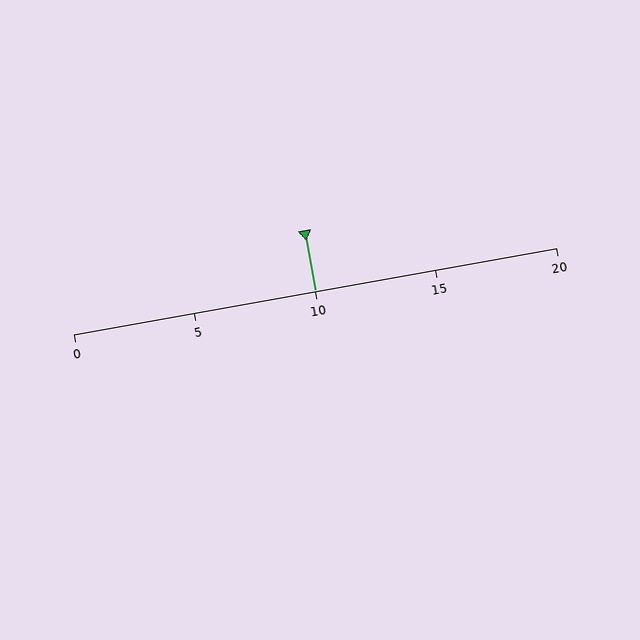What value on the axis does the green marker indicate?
The marker indicates approximately 10.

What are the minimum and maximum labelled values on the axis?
The axis runs from 0 to 20.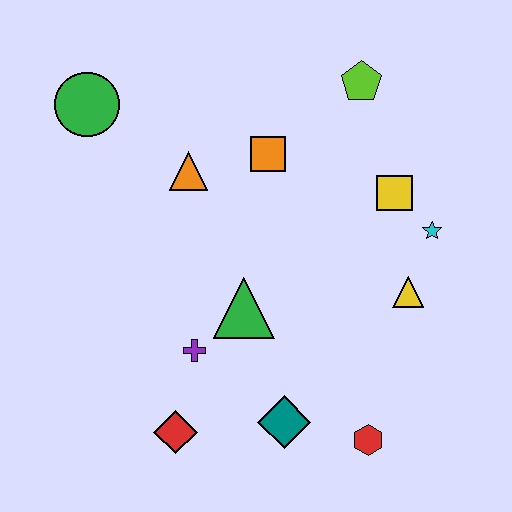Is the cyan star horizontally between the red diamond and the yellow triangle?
No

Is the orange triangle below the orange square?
Yes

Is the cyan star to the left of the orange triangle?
No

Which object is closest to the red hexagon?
The teal diamond is closest to the red hexagon.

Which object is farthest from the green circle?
The red hexagon is farthest from the green circle.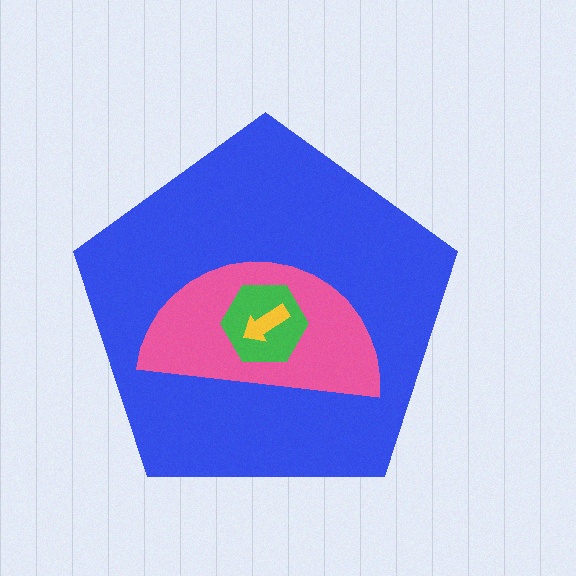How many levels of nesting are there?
4.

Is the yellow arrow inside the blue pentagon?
Yes.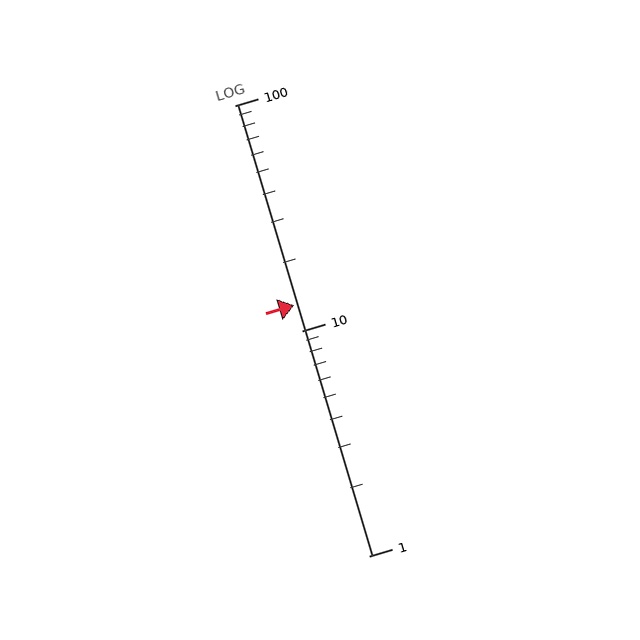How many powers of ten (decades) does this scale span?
The scale spans 2 decades, from 1 to 100.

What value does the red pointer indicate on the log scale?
The pointer indicates approximately 13.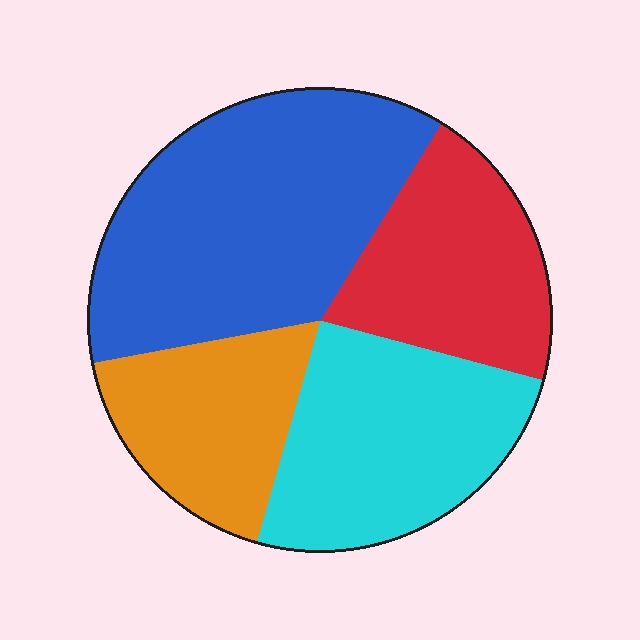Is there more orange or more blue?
Blue.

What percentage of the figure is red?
Red takes up about one fifth (1/5) of the figure.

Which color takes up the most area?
Blue, at roughly 35%.